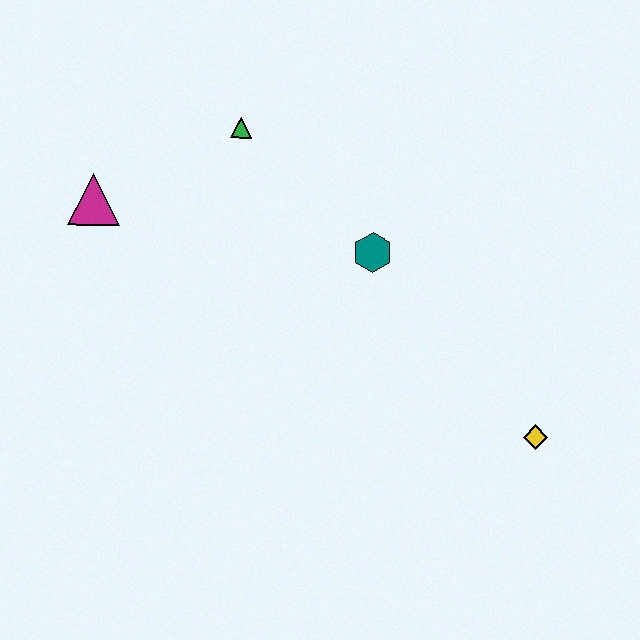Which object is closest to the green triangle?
The magenta triangle is closest to the green triangle.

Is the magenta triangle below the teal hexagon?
No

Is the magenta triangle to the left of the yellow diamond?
Yes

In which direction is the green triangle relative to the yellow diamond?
The green triangle is above the yellow diamond.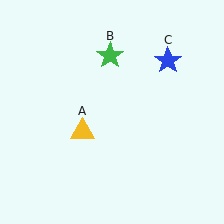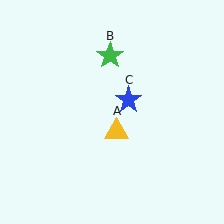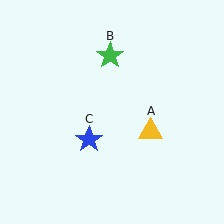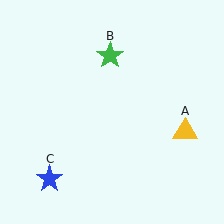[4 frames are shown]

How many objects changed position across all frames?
2 objects changed position: yellow triangle (object A), blue star (object C).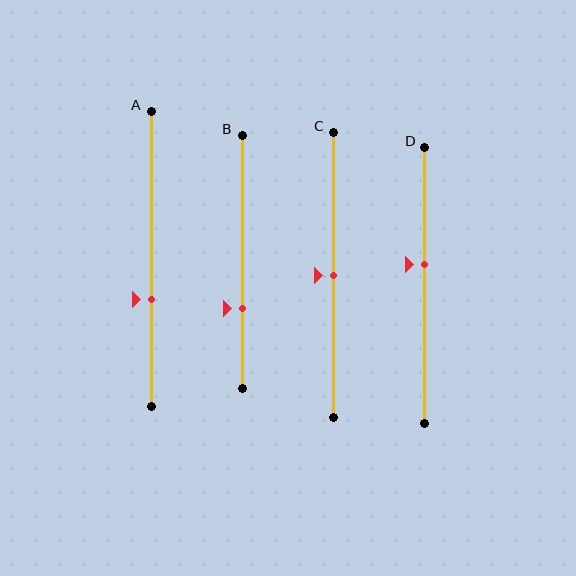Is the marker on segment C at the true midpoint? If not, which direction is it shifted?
Yes, the marker on segment C is at the true midpoint.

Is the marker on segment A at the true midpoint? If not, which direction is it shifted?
No, the marker on segment A is shifted downward by about 14% of the segment length.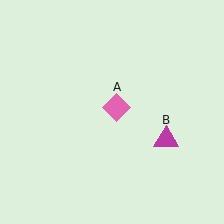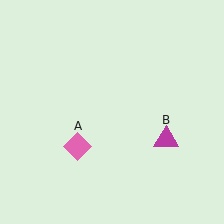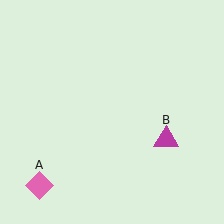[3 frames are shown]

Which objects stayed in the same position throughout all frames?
Magenta triangle (object B) remained stationary.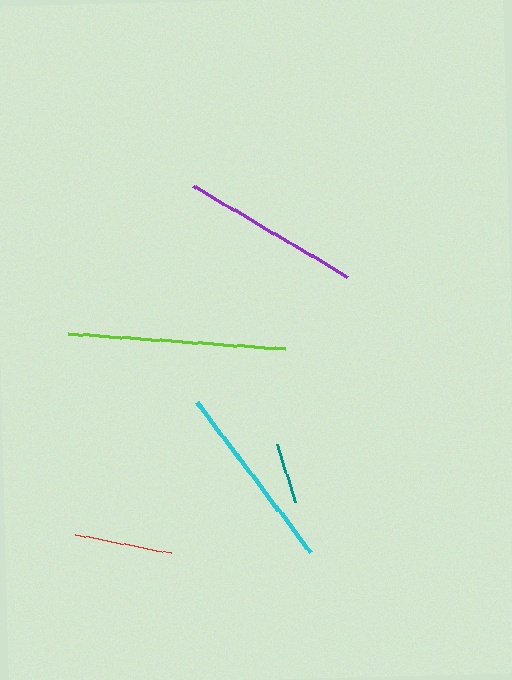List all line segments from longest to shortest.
From longest to shortest: lime, cyan, purple, red, teal.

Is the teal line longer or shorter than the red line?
The red line is longer than the teal line.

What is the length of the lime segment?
The lime segment is approximately 219 pixels long.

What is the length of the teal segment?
The teal segment is approximately 60 pixels long.